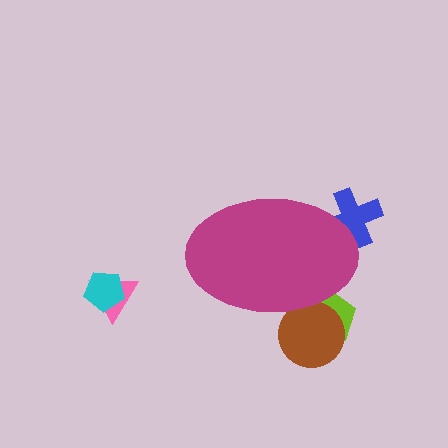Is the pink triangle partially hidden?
No, the pink triangle is fully visible.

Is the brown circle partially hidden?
Yes, the brown circle is partially hidden behind the magenta ellipse.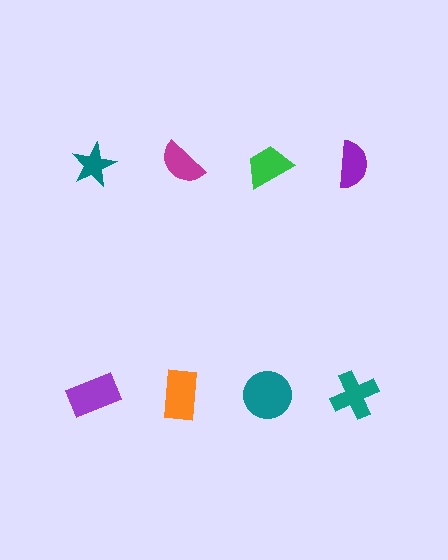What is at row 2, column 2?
An orange rectangle.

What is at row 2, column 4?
A teal cross.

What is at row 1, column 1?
A teal star.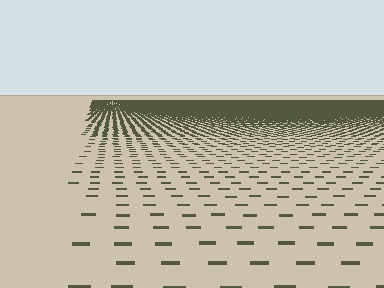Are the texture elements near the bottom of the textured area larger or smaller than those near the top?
Larger. Near the bottom, elements are closer to the viewer and appear at a bigger on-screen size.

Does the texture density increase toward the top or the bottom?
Density increases toward the top.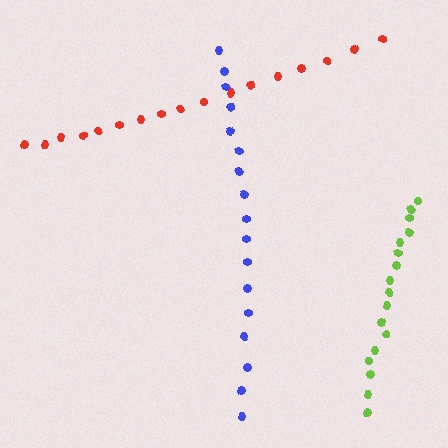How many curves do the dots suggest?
There are 3 distinct paths.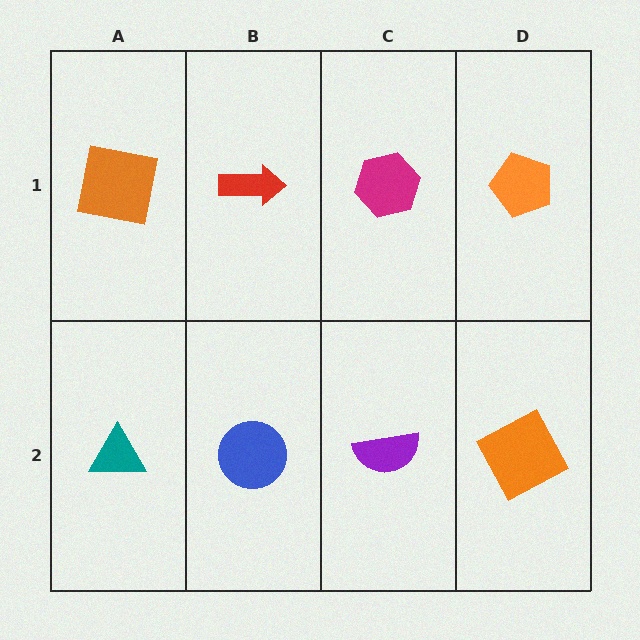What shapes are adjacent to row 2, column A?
An orange square (row 1, column A), a blue circle (row 2, column B).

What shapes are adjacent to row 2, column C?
A magenta hexagon (row 1, column C), a blue circle (row 2, column B), an orange square (row 2, column D).